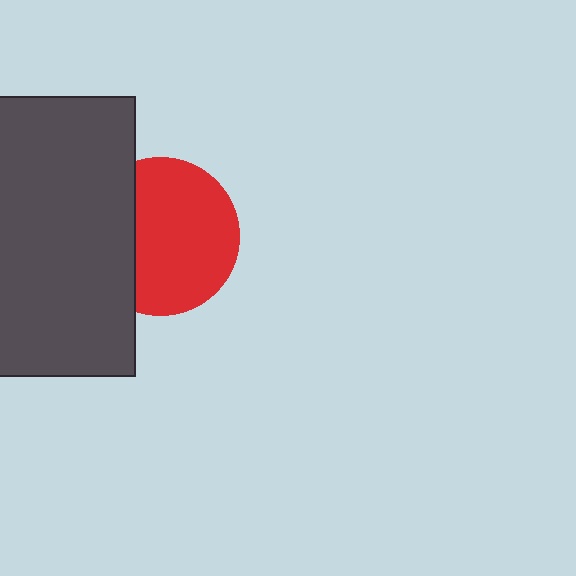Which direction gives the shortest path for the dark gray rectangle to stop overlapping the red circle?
Moving left gives the shortest separation.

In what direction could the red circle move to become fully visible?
The red circle could move right. That would shift it out from behind the dark gray rectangle entirely.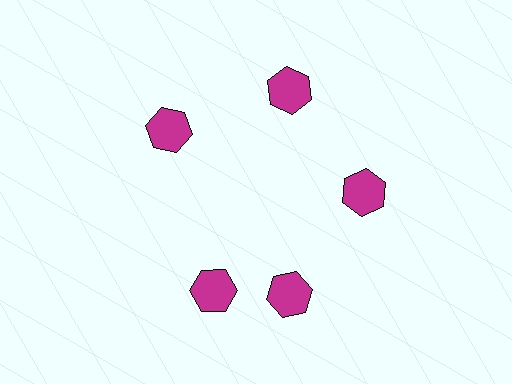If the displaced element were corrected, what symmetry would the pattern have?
It would have 5-fold rotational symmetry — the pattern would map onto itself every 72 degrees.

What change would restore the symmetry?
The symmetry would be restored by rotating it back into even spacing with its neighbors so that all 5 hexagons sit at equal angles and equal distance from the center.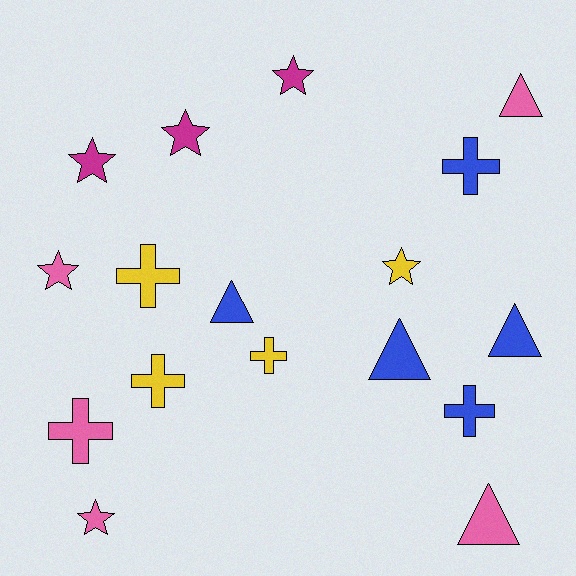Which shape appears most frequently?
Star, with 6 objects.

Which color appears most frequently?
Pink, with 5 objects.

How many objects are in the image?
There are 17 objects.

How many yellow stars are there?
There is 1 yellow star.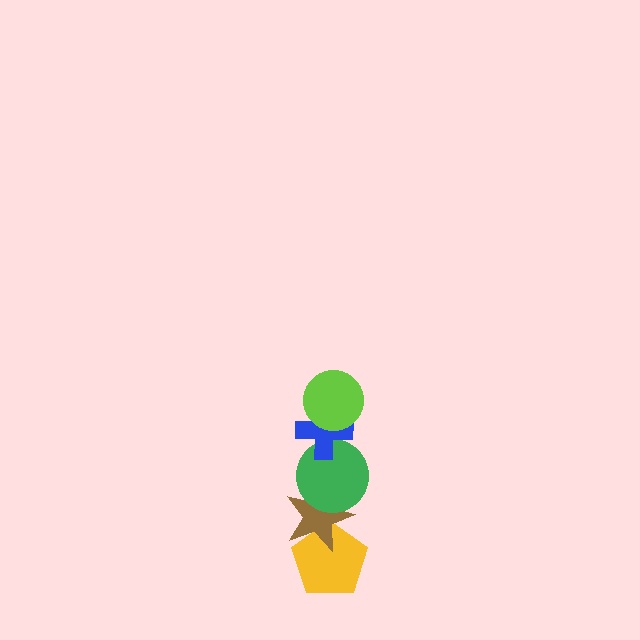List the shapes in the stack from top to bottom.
From top to bottom: the lime circle, the blue cross, the green circle, the brown star, the yellow pentagon.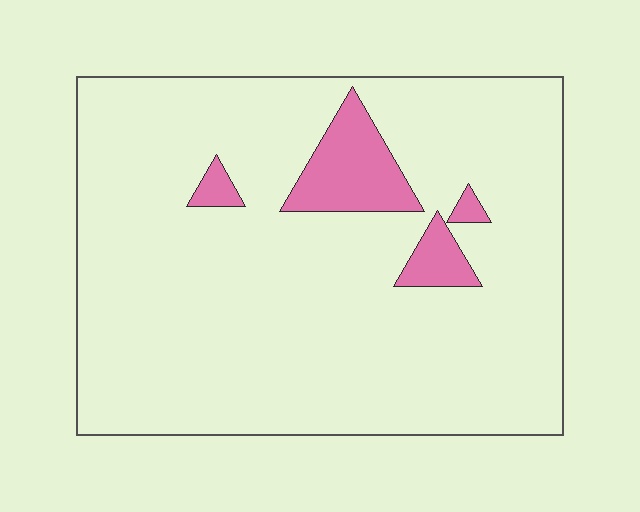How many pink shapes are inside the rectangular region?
4.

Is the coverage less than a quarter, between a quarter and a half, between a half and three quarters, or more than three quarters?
Less than a quarter.